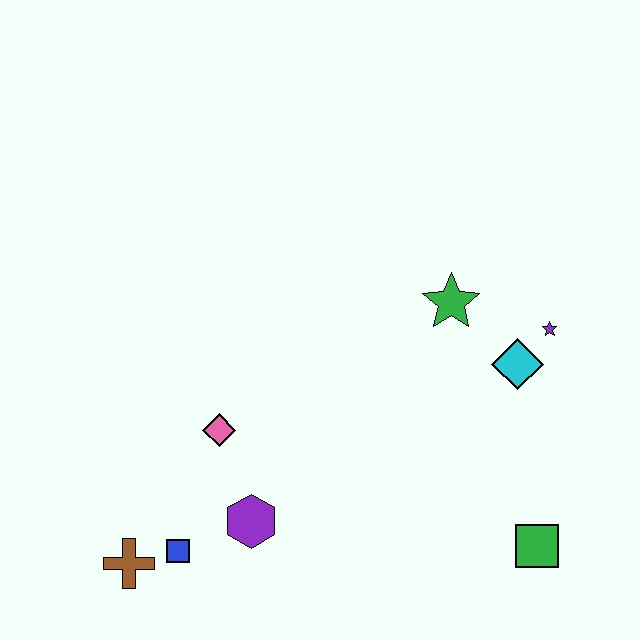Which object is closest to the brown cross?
The blue square is closest to the brown cross.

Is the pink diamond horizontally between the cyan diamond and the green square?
No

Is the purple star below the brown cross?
No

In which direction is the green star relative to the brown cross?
The green star is to the right of the brown cross.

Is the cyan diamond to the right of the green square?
No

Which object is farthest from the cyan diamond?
The brown cross is farthest from the cyan diamond.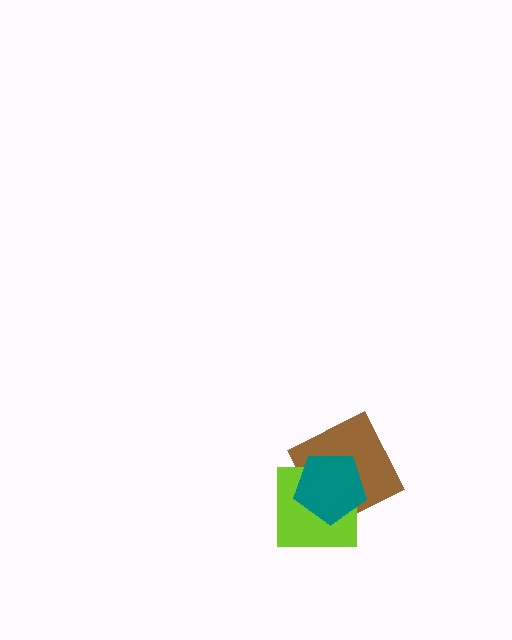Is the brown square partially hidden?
Yes, it is partially covered by another shape.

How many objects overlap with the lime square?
2 objects overlap with the lime square.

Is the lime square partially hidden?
Yes, it is partially covered by another shape.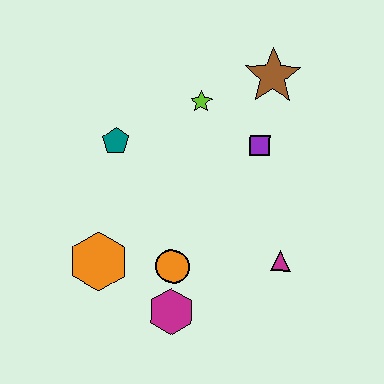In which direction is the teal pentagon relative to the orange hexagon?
The teal pentagon is above the orange hexagon.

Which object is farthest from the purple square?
The orange hexagon is farthest from the purple square.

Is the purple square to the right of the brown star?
No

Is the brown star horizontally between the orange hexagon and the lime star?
No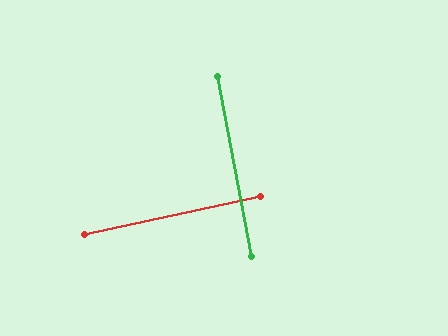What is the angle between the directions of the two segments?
Approximately 89 degrees.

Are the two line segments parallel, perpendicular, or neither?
Perpendicular — they meet at approximately 89°.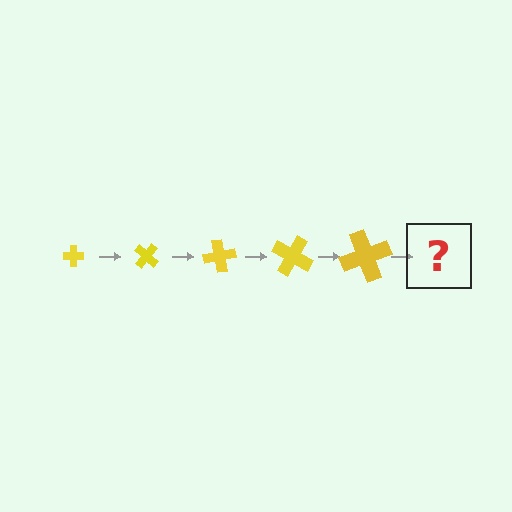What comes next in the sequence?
The next element should be a cross, larger than the previous one and rotated 200 degrees from the start.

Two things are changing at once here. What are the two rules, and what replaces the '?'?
The two rules are that the cross grows larger each step and it rotates 40 degrees each step. The '?' should be a cross, larger than the previous one and rotated 200 degrees from the start.